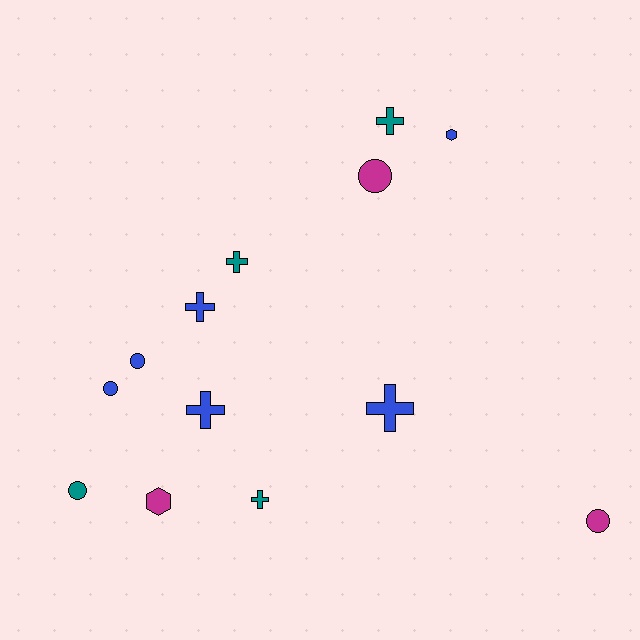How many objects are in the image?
There are 13 objects.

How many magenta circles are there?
There are 2 magenta circles.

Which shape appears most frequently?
Cross, with 6 objects.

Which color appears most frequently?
Blue, with 6 objects.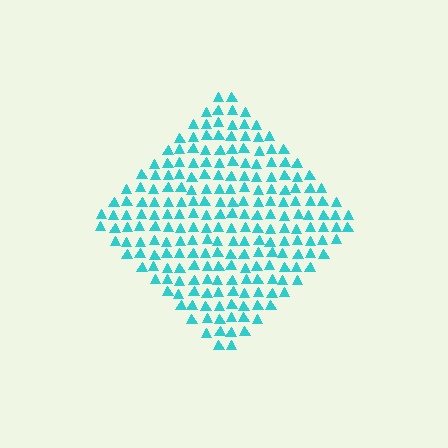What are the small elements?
The small elements are triangles.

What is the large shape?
The large shape is a diamond.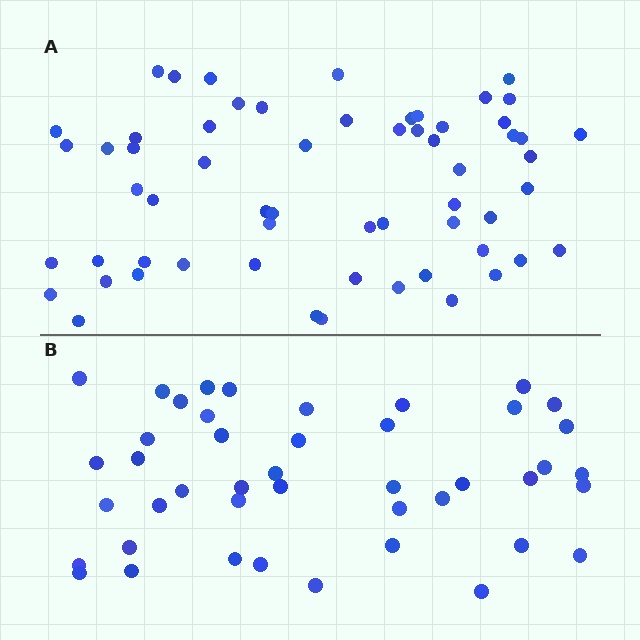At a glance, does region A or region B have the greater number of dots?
Region A (the top region) has more dots.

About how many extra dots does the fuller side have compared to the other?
Region A has approximately 15 more dots than region B.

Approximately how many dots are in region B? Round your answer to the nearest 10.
About 40 dots. (The exact count is 44, which rounds to 40.)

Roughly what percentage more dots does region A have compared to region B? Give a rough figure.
About 35% more.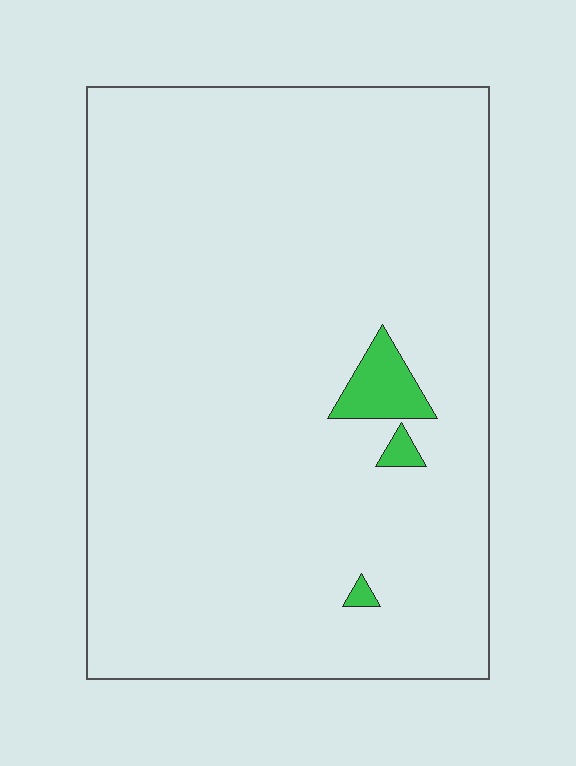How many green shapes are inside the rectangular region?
3.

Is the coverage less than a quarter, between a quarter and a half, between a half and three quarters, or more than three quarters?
Less than a quarter.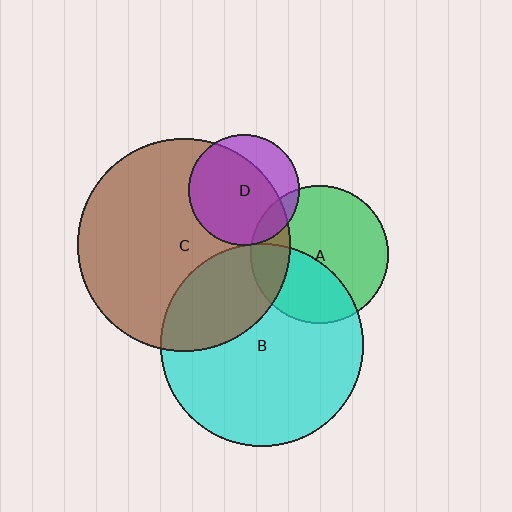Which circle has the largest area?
Circle C (brown).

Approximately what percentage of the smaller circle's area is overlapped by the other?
Approximately 20%.